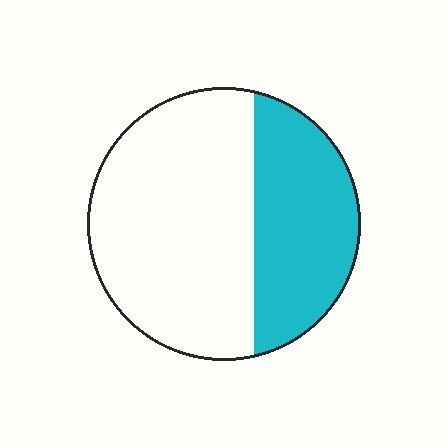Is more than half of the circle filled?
No.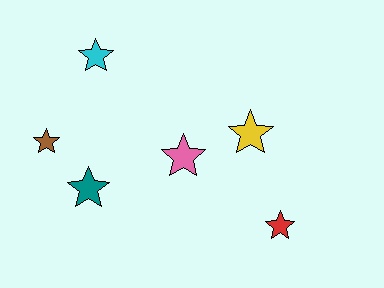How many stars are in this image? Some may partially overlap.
There are 6 stars.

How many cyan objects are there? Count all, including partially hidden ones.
There is 1 cyan object.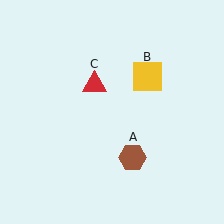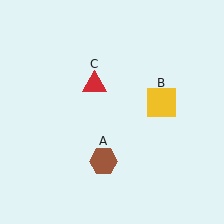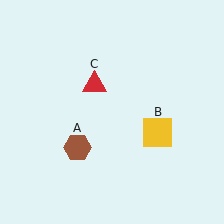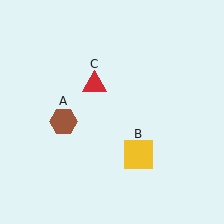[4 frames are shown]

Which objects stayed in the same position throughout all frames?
Red triangle (object C) remained stationary.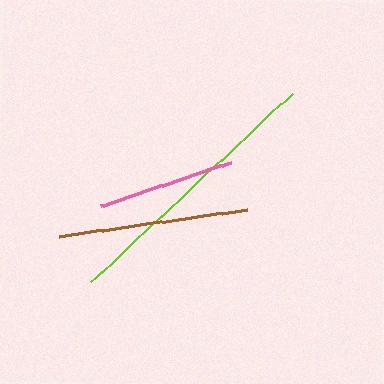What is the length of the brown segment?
The brown segment is approximately 189 pixels long.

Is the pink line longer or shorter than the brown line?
The brown line is longer than the pink line.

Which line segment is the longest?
The lime line is the longest at approximately 276 pixels.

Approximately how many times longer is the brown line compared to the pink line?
The brown line is approximately 1.4 times the length of the pink line.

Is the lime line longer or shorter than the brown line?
The lime line is longer than the brown line.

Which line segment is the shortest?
The pink line is the shortest at approximately 139 pixels.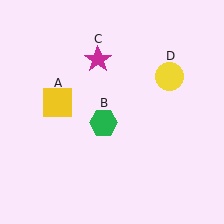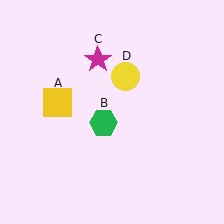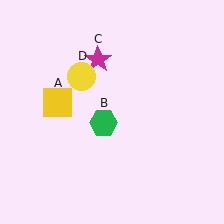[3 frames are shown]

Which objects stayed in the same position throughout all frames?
Yellow square (object A) and green hexagon (object B) and magenta star (object C) remained stationary.